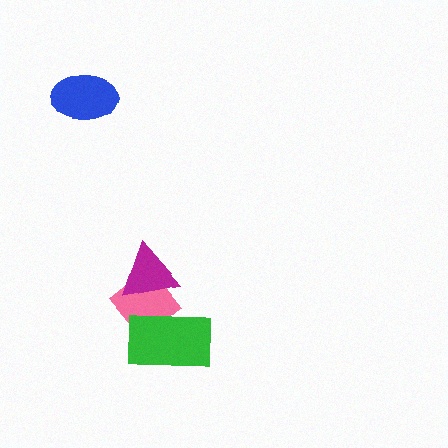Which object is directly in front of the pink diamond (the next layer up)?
The magenta triangle is directly in front of the pink diamond.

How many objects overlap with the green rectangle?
1 object overlaps with the green rectangle.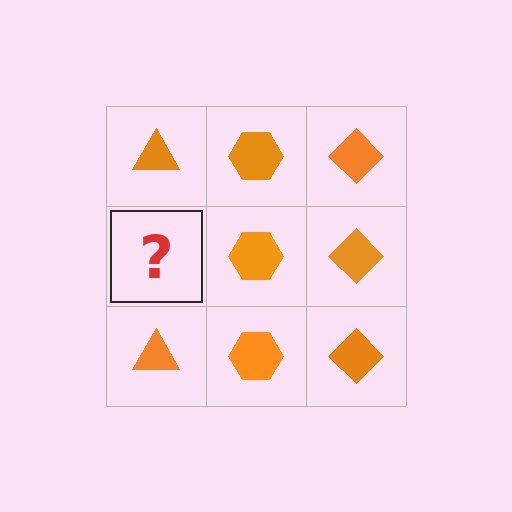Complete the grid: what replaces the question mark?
The question mark should be replaced with an orange triangle.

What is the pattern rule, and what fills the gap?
The rule is that each column has a consistent shape. The gap should be filled with an orange triangle.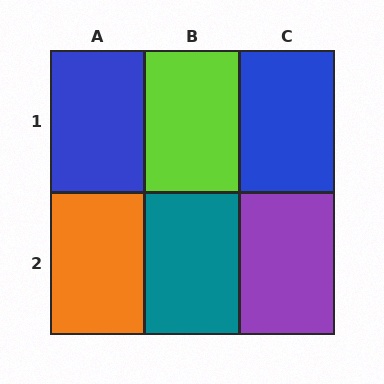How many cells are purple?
1 cell is purple.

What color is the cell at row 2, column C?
Purple.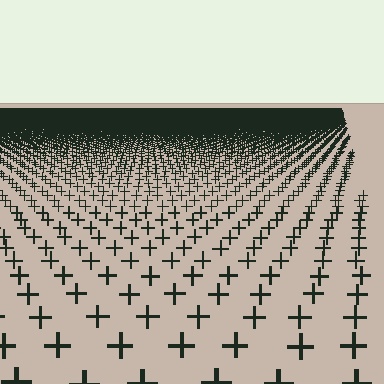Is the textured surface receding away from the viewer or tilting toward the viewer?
The surface is receding away from the viewer. Texture elements get smaller and denser toward the top.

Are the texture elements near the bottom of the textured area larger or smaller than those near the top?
Larger. Near the bottom, elements are closer to the viewer and appear at a bigger on-screen size.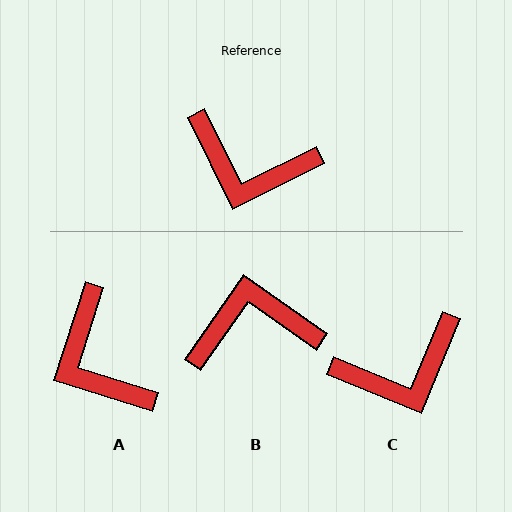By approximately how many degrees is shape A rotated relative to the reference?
Approximately 44 degrees clockwise.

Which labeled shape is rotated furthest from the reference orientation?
B, about 151 degrees away.